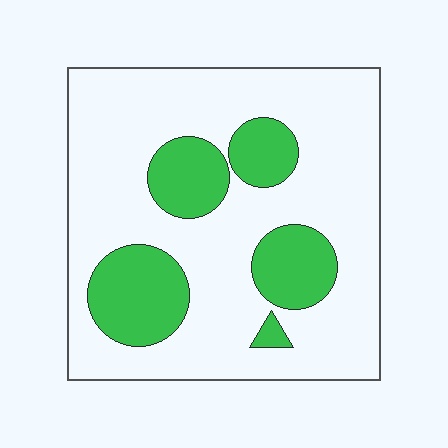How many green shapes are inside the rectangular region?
5.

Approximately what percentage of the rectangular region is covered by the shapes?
Approximately 25%.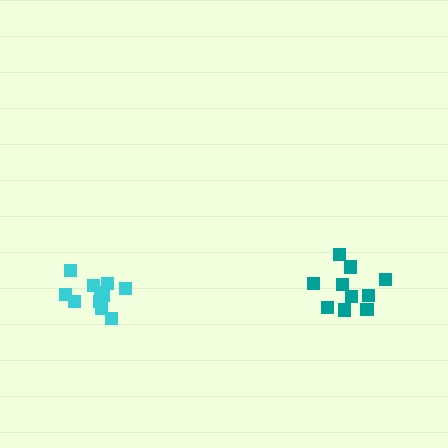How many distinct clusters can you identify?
There are 2 distinct clusters.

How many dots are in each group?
Group 1: 11 dots, Group 2: 10 dots (21 total).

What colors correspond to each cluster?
The clusters are colored: cyan, teal.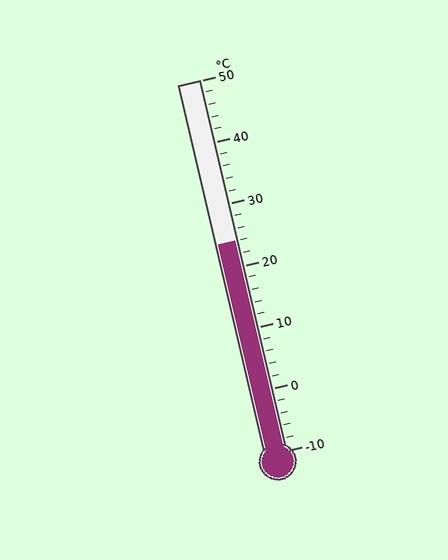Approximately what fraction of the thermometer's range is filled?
The thermometer is filled to approximately 55% of its range.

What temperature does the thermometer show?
The thermometer shows approximately 24°C.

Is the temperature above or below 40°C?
The temperature is below 40°C.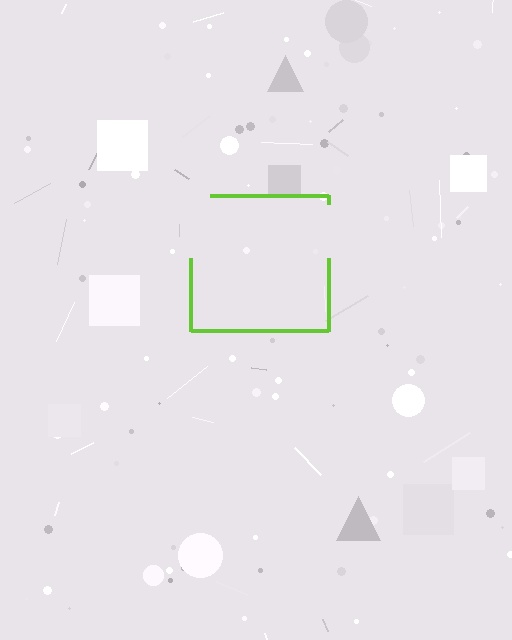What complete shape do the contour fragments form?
The contour fragments form a square.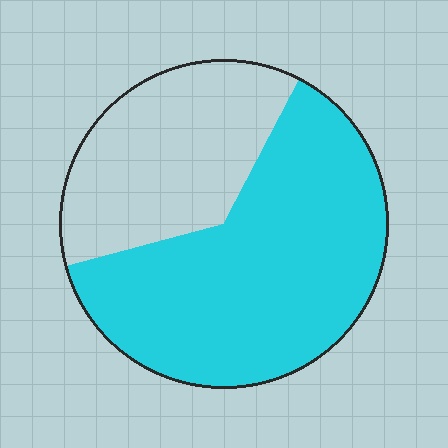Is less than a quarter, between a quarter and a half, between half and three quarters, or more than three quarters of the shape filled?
Between half and three quarters.